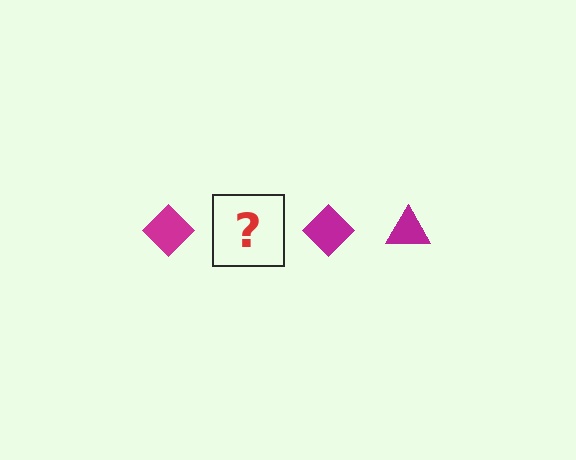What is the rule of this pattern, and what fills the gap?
The rule is that the pattern cycles through diamond, triangle shapes in magenta. The gap should be filled with a magenta triangle.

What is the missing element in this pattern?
The missing element is a magenta triangle.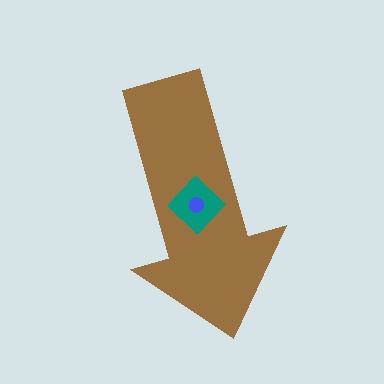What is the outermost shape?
The brown arrow.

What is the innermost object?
The blue circle.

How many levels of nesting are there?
3.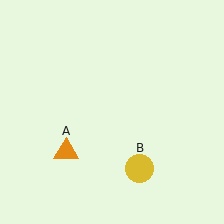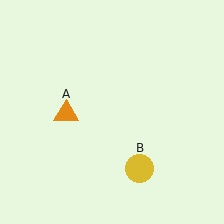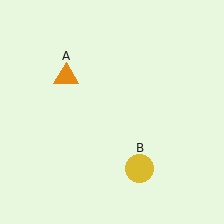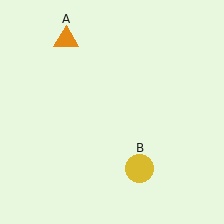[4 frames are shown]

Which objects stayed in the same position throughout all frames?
Yellow circle (object B) remained stationary.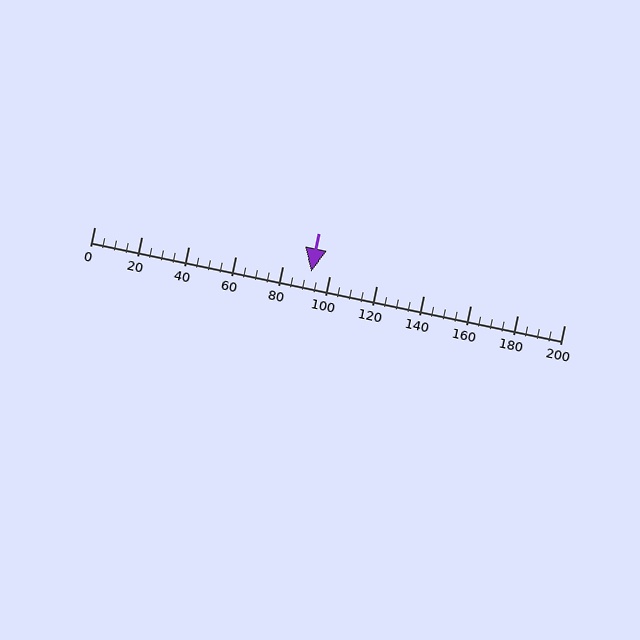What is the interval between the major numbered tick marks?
The major tick marks are spaced 20 units apart.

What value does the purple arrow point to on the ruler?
The purple arrow points to approximately 92.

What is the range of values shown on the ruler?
The ruler shows values from 0 to 200.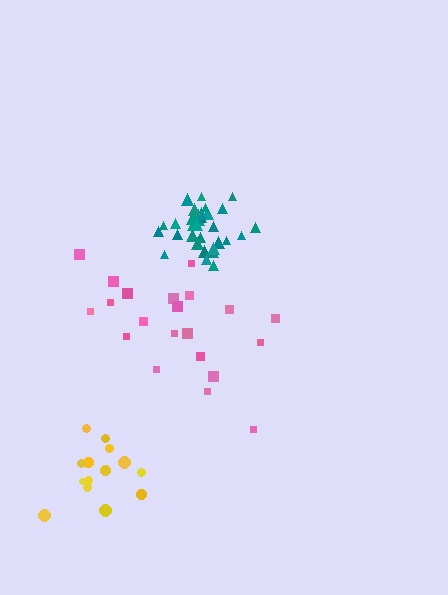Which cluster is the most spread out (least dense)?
Pink.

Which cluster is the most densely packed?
Teal.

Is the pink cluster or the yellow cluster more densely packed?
Yellow.